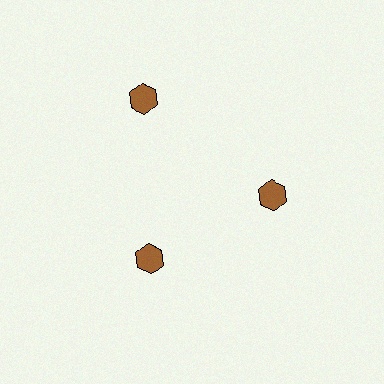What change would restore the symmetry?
The symmetry would be restored by moving it inward, back onto the ring so that all 3 hexagons sit at equal angles and equal distance from the center.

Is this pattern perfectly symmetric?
No. The 3 brown hexagons are arranged in a ring, but one element near the 11 o'clock position is pushed outward from the center, breaking the 3-fold rotational symmetry.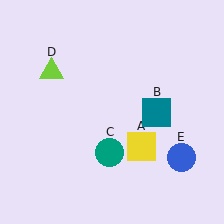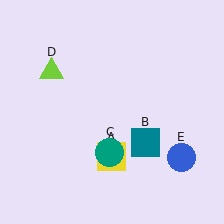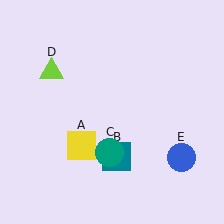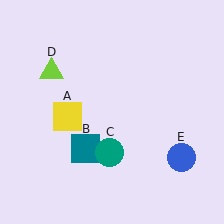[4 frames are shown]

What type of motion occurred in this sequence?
The yellow square (object A), teal square (object B) rotated clockwise around the center of the scene.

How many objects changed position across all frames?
2 objects changed position: yellow square (object A), teal square (object B).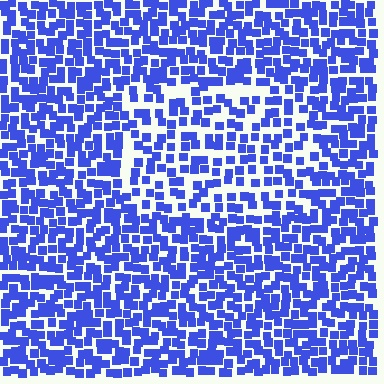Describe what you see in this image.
The image contains small blue elements arranged at two different densities. A rectangle-shaped region is visible where the elements are less densely packed than the surrounding area.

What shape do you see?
I see a rectangle.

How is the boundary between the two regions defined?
The boundary is defined by a change in element density (approximately 1.6x ratio). All elements are the same color, size, and shape.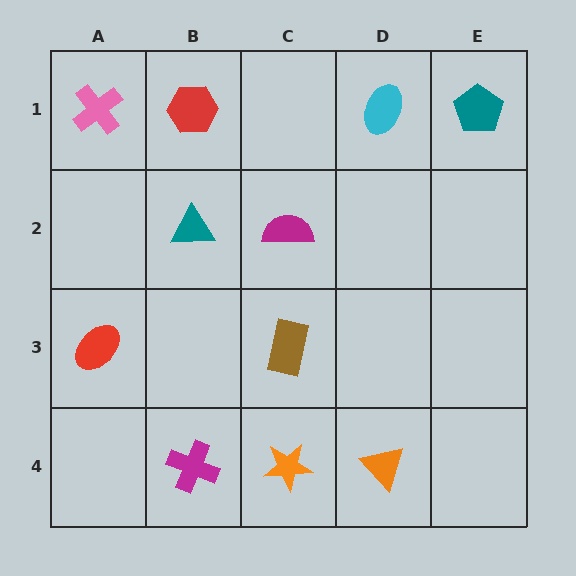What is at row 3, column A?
A red ellipse.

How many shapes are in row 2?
2 shapes.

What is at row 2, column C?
A magenta semicircle.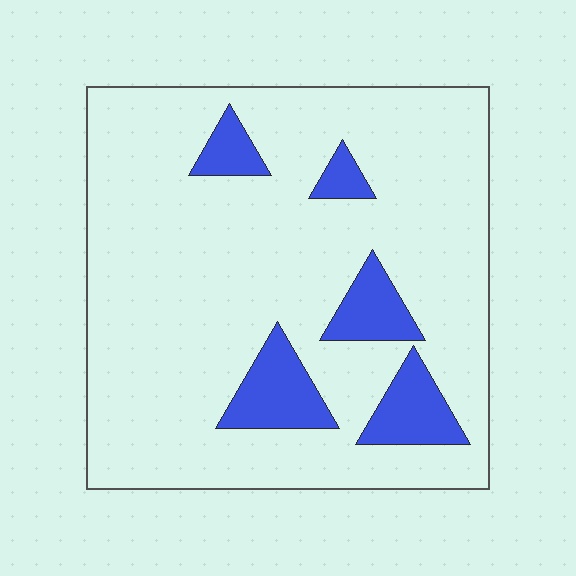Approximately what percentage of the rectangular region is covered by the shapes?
Approximately 15%.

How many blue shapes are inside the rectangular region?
5.